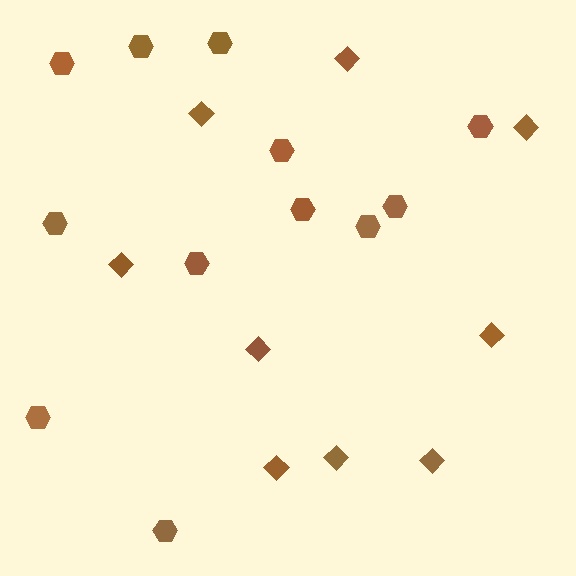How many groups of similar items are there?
There are 2 groups: one group of diamonds (9) and one group of hexagons (12).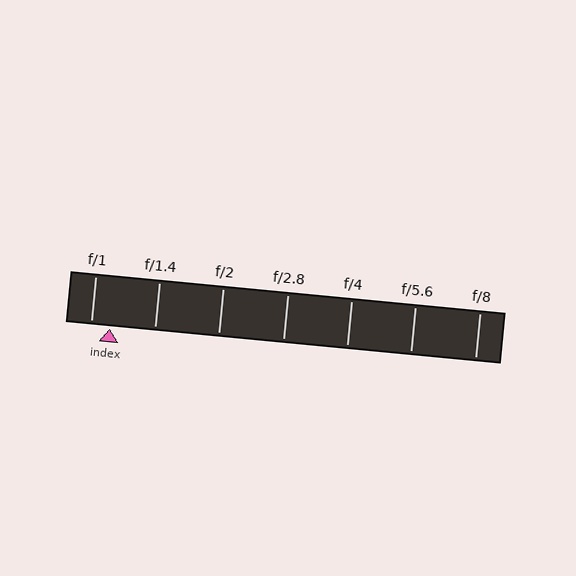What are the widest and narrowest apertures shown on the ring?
The widest aperture shown is f/1 and the narrowest is f/8.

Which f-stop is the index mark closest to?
The index mark is closest to f/1.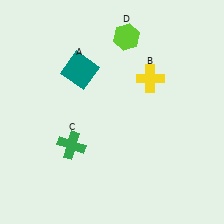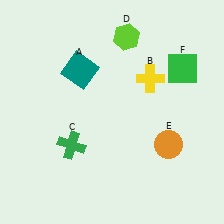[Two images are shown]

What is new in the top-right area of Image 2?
A green square (F) was added in the top-right area of Image 2.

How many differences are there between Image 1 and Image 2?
There are 2 differences between the two images.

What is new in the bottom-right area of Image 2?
An orange circle (E) was added in the bottom-right area of Image 2.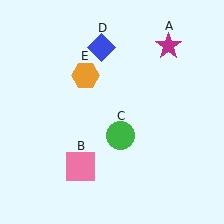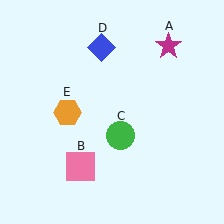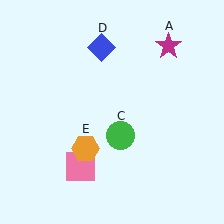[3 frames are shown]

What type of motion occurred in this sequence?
The orange hexagon (object E) rotated counterclockwise around the center of the scene.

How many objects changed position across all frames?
1 object changed position: orange hexagon (object E).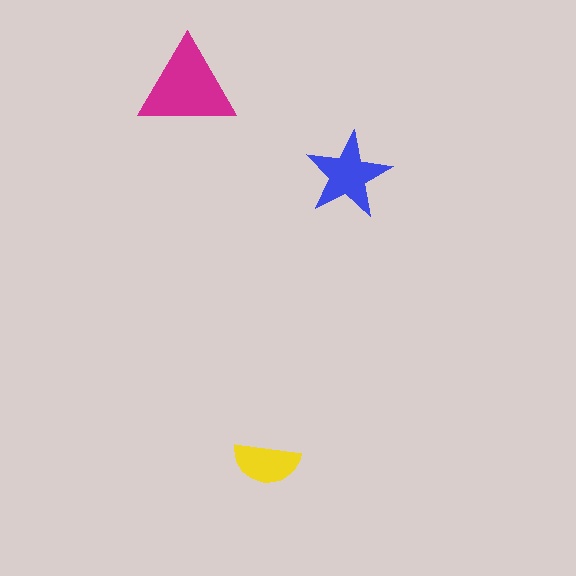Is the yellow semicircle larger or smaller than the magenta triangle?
Smaller.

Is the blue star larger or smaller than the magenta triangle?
Smaller.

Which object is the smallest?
The yellow semicircle.